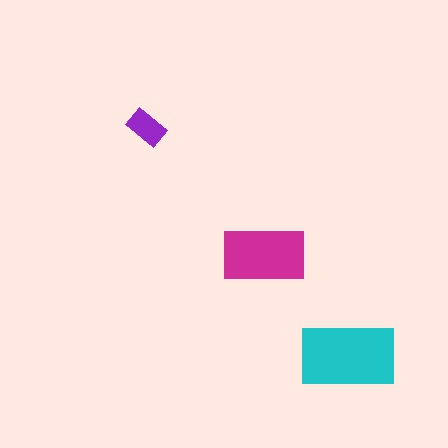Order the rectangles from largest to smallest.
the cyan one, the magenta one, the purple one.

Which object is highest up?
The purple rectangle is topmost.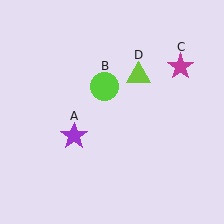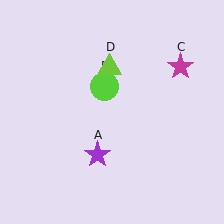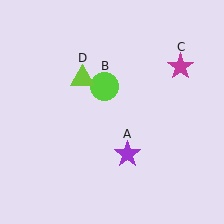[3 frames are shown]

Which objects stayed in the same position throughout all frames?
Lime circle (object B) and magenta star (object C) remained stationary.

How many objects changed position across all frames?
2 objects changed position: purple star (object A), lime triangle (object D).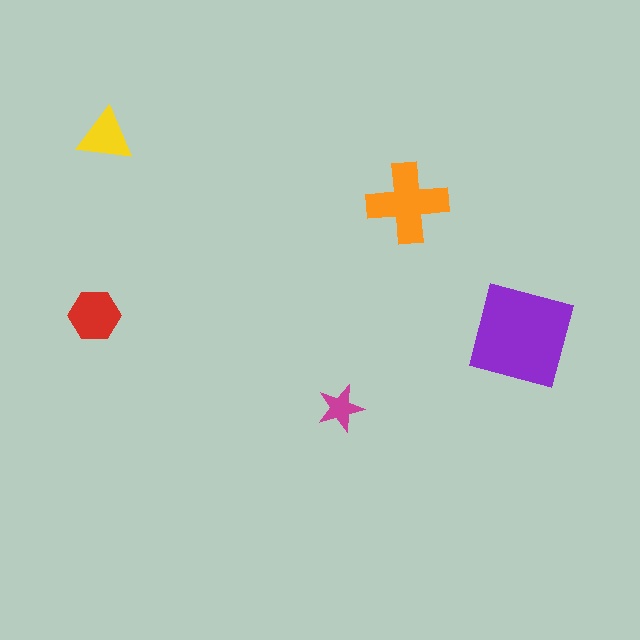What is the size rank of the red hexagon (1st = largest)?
3rd.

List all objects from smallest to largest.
The magenta star, the yellow triangle, the red hexagon, the orange cross, the purple square.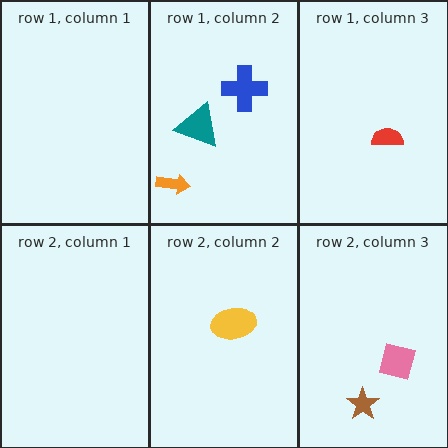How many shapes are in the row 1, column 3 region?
1.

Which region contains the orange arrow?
The row 1, column 2 region.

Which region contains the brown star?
The row 2, column 3 region.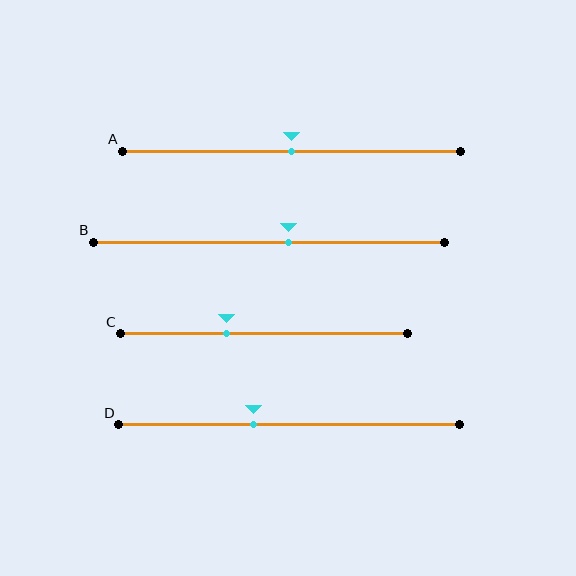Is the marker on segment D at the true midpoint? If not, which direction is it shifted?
No, the marker on segment D is shifted to the left by about 10% of the segment length.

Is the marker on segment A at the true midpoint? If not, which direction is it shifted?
Yes, the marker on segment A is at the true midpoint.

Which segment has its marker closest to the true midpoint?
Segment A has its marker closest to the true midpoint.